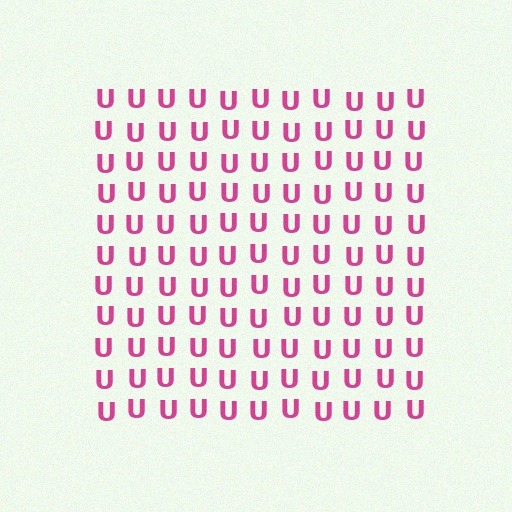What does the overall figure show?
The overall figure shows a square.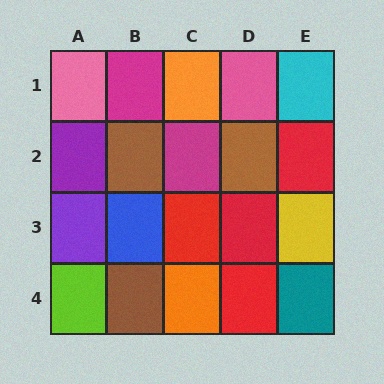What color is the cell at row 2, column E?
Red.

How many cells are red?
4 cells are red.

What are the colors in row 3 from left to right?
Purple, blue, red, red, yellow.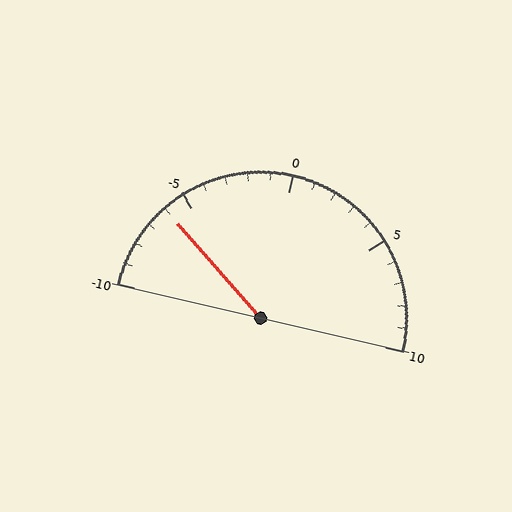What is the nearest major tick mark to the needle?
The nearest major tick mark is -5.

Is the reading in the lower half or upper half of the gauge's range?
The reading is in the lower half of the range (-10 to 10).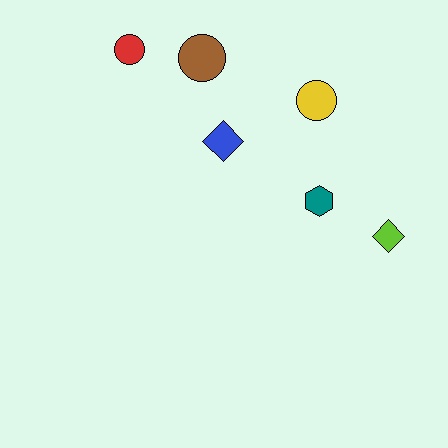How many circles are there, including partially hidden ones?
There are 3 circles.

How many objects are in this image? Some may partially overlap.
There are 6 objects.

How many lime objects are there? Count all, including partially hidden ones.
There is 1 lime object.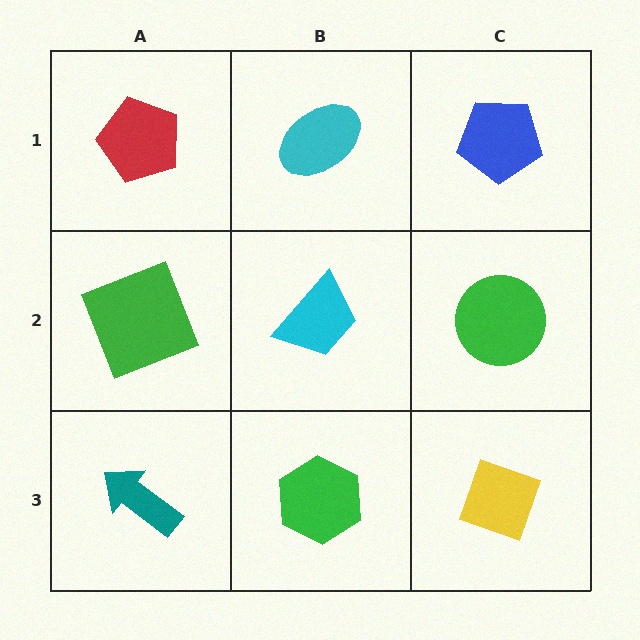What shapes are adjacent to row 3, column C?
A green circle (row 2, column C), a green hexagon (row 3, column B).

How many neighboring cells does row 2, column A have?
3.